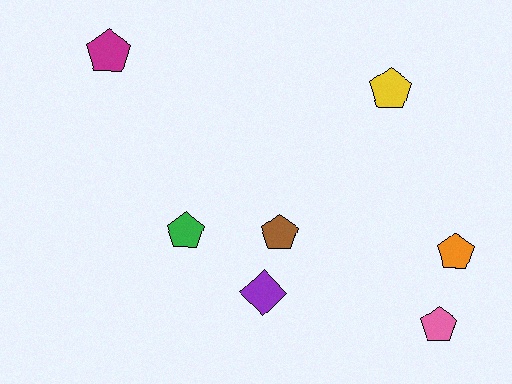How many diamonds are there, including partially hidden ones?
There is 1 diamond.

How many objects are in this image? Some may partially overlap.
There are 7 objects.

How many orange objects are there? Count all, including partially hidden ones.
There is 1 orange object.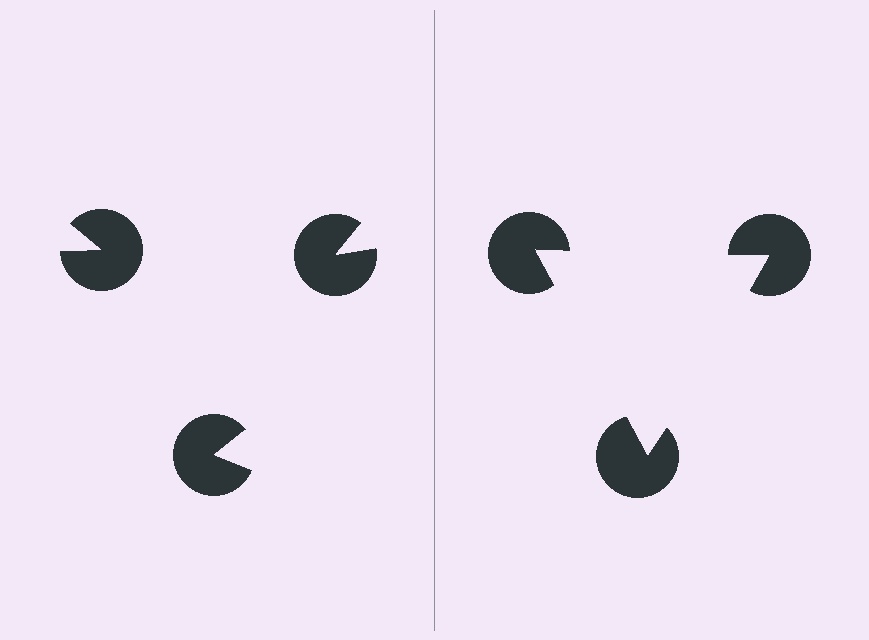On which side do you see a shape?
An illusory triangle appears on the right side. On the left side the wedge cuts are rotated, so no coherent shape forms.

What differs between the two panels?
The pac-man discs are positioned identically on both sides; only the wedge orientations differ. On the right they align to a triangle; on the left they are misaligned.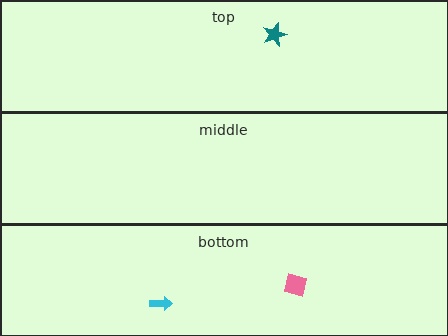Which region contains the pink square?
The bottom region.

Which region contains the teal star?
The top region.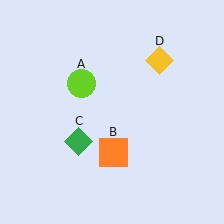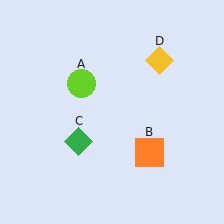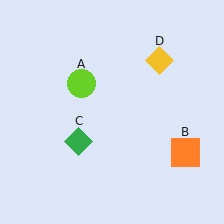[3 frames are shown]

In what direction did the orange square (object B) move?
The orange square (object B) moved right.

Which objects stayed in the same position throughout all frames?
Lime circle (object A) and green diamond (object C) and yellow diamond (object D) remained stationary.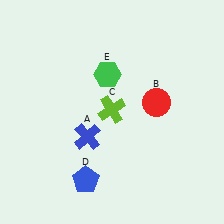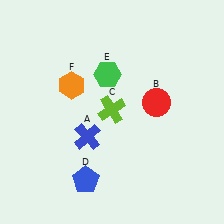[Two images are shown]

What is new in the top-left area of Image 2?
An orange hexagon (F) was added in the top-left area of Image 2.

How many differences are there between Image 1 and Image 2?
There is 1 difference between the two images.